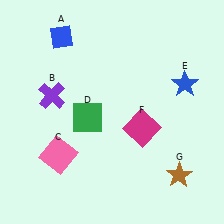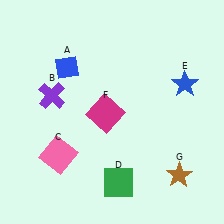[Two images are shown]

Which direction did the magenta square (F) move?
The magenta square (F) moved left.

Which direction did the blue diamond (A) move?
The blue diamond (A) moved down.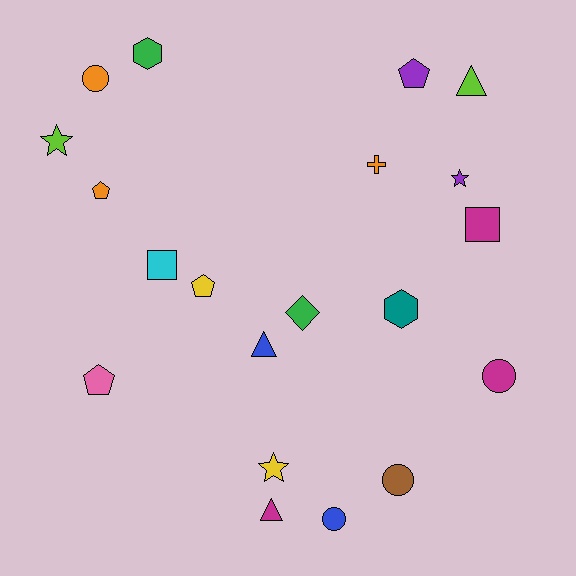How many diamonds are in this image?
There is 1 diamond.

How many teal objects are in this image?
There is 1 teal object.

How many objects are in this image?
There are 20 objects.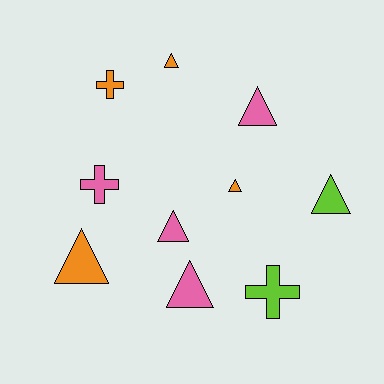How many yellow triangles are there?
There are no yellow triangles.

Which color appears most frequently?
Pink, with 4 objects.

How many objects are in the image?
There are 10 objects.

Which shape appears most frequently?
Triangle, with 7 objects.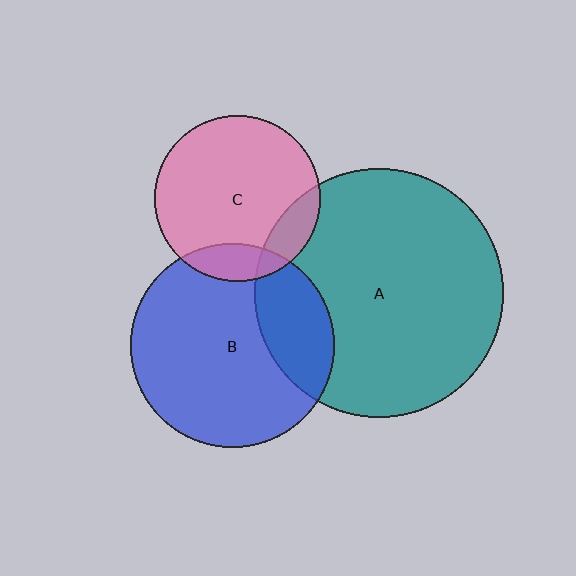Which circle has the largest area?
Circle A (teal).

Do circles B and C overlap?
Yes.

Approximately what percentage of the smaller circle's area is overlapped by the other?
Approximately 15%.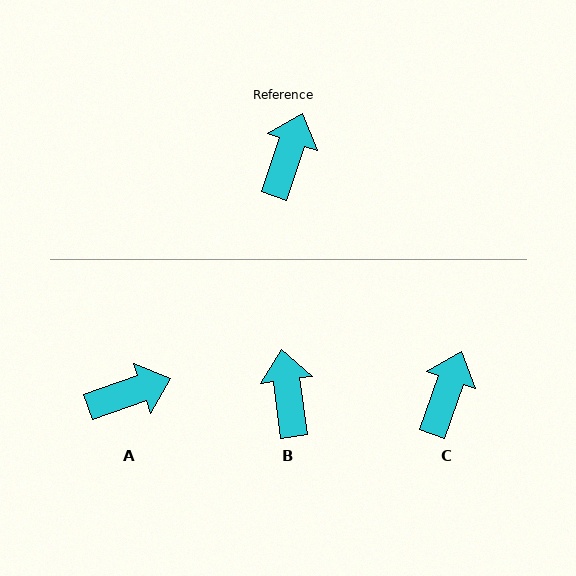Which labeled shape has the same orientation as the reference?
C.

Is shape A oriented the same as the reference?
No, it is off by about 52 degrees.